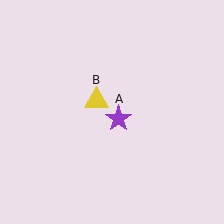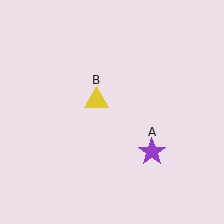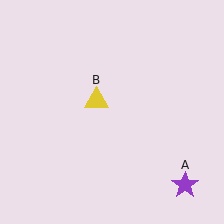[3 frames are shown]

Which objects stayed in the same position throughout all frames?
Yellow triangle (object B) remained stationary.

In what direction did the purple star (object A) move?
The purple star (object A) moved down and to the right.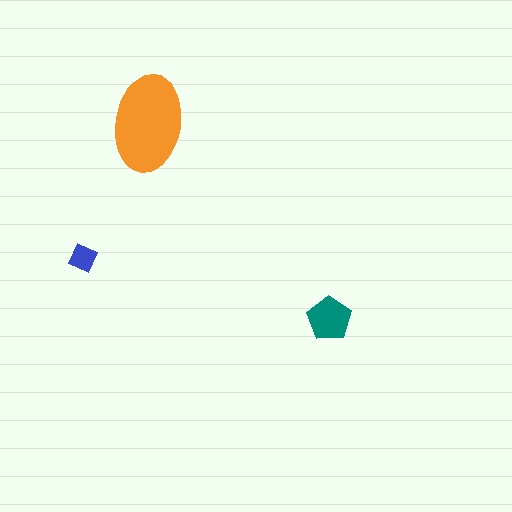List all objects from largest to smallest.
The orange ellipse, the teal pentagon, the blue diamond.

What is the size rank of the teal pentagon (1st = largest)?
2nd.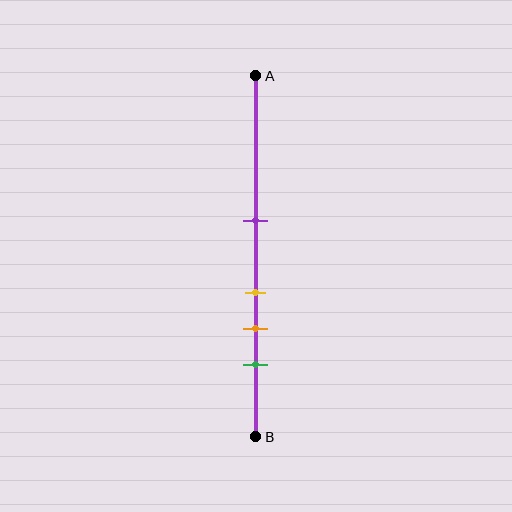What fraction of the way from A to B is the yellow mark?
The yellow mark is approximately 60% (0.6) of the way from A to B.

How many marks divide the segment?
There are 4 marks dividing the segment.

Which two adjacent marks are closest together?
The yellow and orange marks are the closest adjacent pair.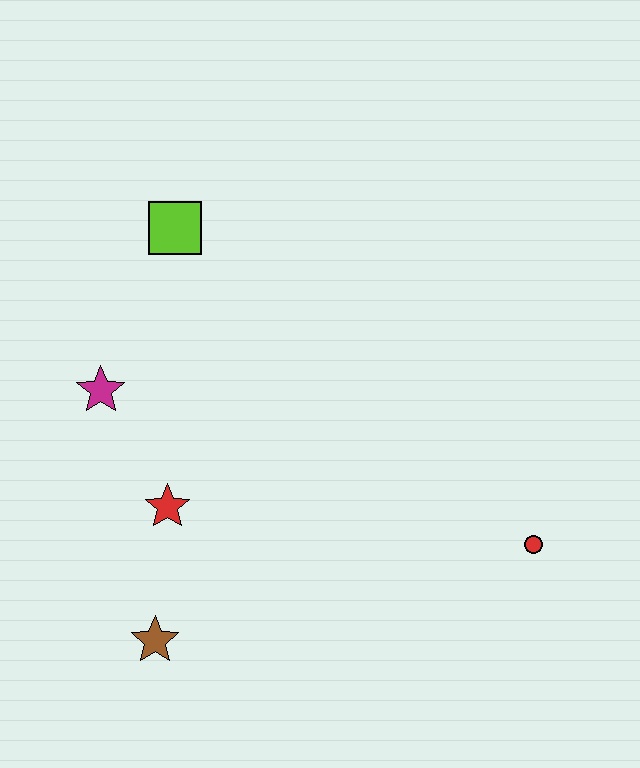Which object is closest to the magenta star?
The red star is closest to the magenta star.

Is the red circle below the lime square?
Yes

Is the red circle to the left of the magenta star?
No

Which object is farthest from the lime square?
The red circle is farthest from the lime square.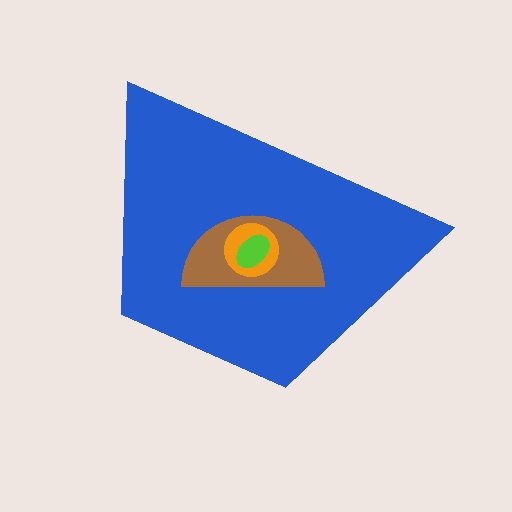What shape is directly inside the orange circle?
The lime ellipse.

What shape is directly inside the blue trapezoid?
The brown semicircle.